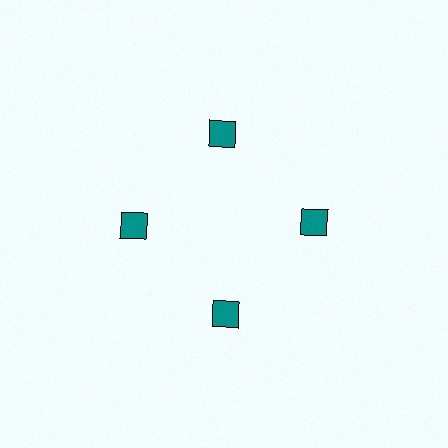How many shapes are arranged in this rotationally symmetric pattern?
There are 4 shapes, arranged in 4 groups of 1.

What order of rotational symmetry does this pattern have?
This pattern has 4-fold rotational symmetry.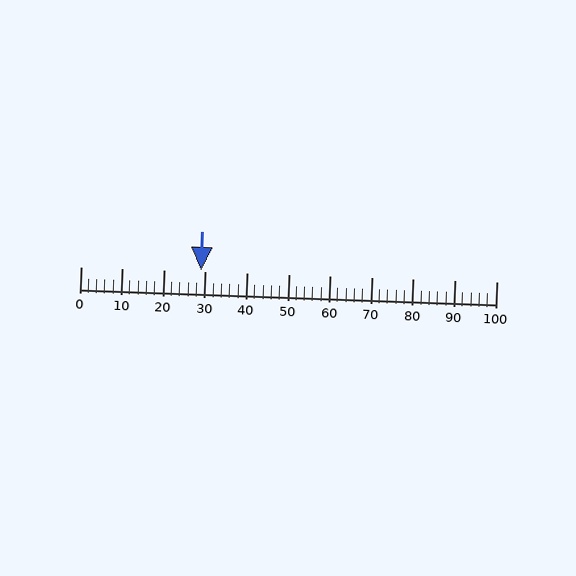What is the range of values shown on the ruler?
The ruler shows values from 0 to 100.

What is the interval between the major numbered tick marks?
The major tick marks are spaced 10 units apart.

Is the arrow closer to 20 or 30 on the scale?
The arrow is closer to 30.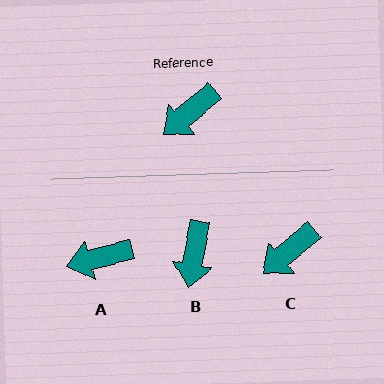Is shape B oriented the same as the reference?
No, it is off by about 40 degrees.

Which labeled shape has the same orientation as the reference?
C.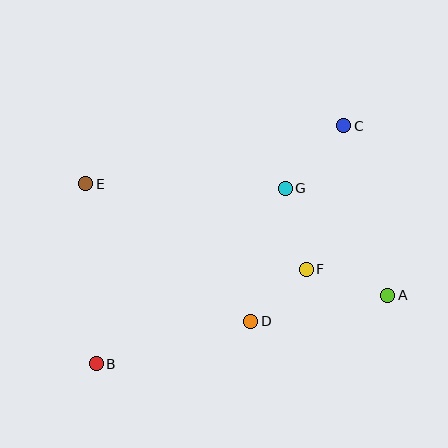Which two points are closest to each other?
Points D and F are closest to each other.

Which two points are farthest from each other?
Points B and C are farthest from each other.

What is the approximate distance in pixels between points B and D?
The distance between B and D is approximately 161 pixels.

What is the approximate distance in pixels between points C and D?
The distance between C and D is approximately 217 pixels.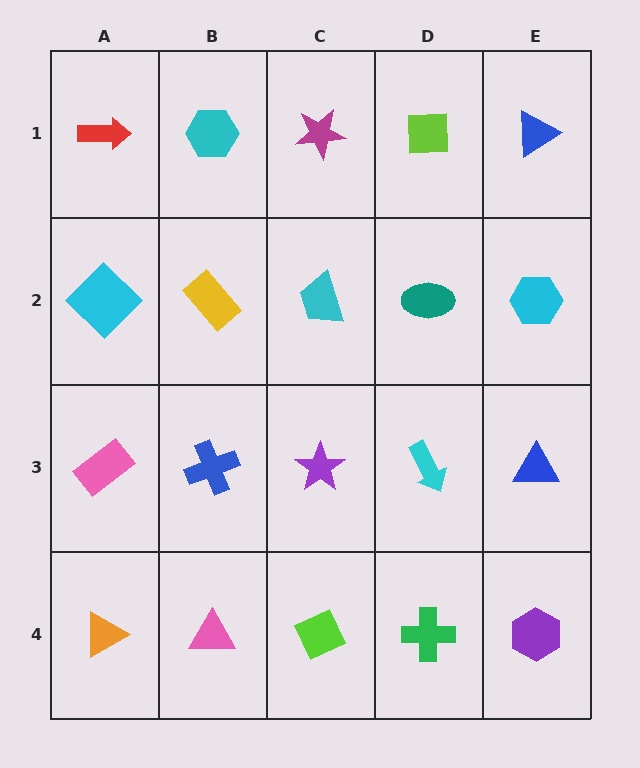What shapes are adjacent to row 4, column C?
A purple star (row 3, column C), a pink triangle (row 4, column B), a green cross (row 4, column D).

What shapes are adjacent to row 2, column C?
A magenta star (row 1, column C), a purple star (row 3, column C), a yellow rectangle (row 2, column B), a teal ellipse (row 2, column D).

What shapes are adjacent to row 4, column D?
A cyan arrow (row 3, column D), a lime diamond (row 4, column C), a purple hexagon (row 4, column E).